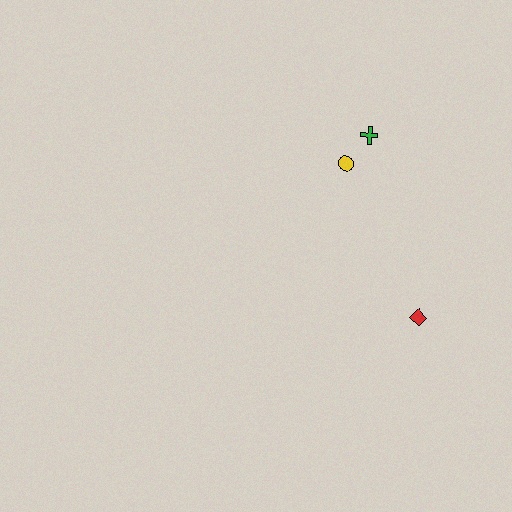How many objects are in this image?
There are 3 objects.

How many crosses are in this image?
There is 1 cross.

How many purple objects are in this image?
There are no purple objects.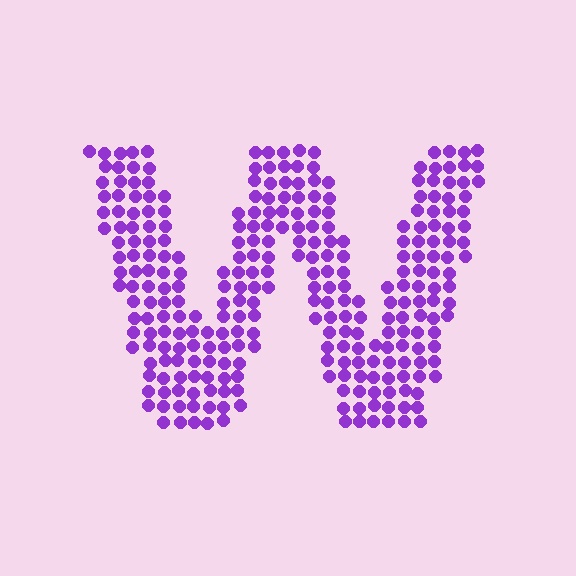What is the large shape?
The large shape is the letter W.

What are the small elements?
The small elements are circles.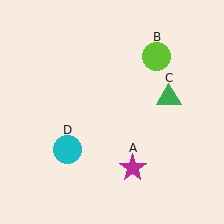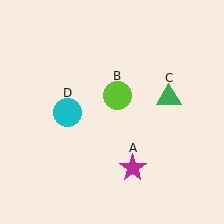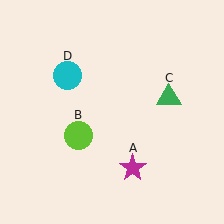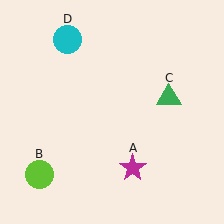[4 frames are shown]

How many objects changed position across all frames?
2 objects changed position: lime circle (object B), cyan circle (object D).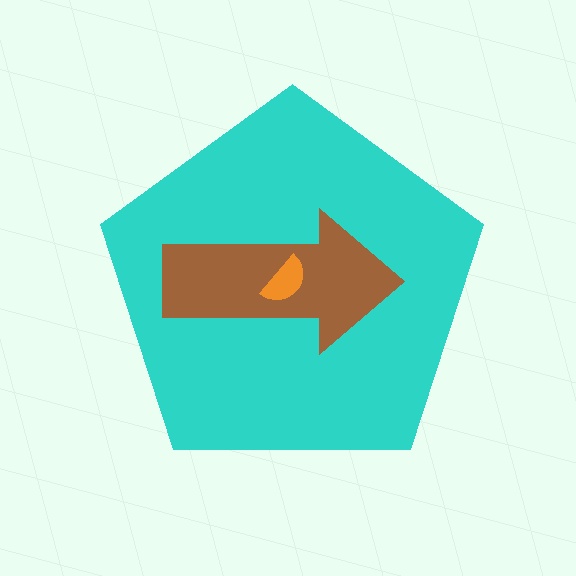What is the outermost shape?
The cyan pentagon.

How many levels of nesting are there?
3.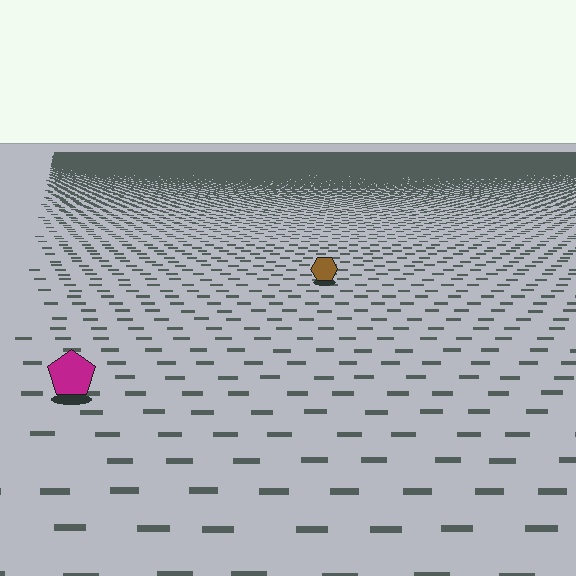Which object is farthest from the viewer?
The brown hexagon is farthest from the viewer. It appears smaller and the ground texture around it is denser.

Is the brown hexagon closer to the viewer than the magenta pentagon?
No. The magenta pentagon is closer — you can tell from the texture gradient: the ground texture is coarser near it.